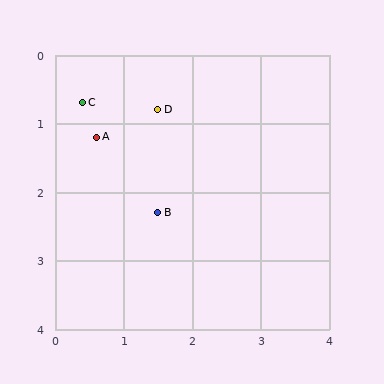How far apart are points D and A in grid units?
Points D and A are about 1.0 grid units apart.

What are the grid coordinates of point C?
Point C is at approximately (0.4, 0.7).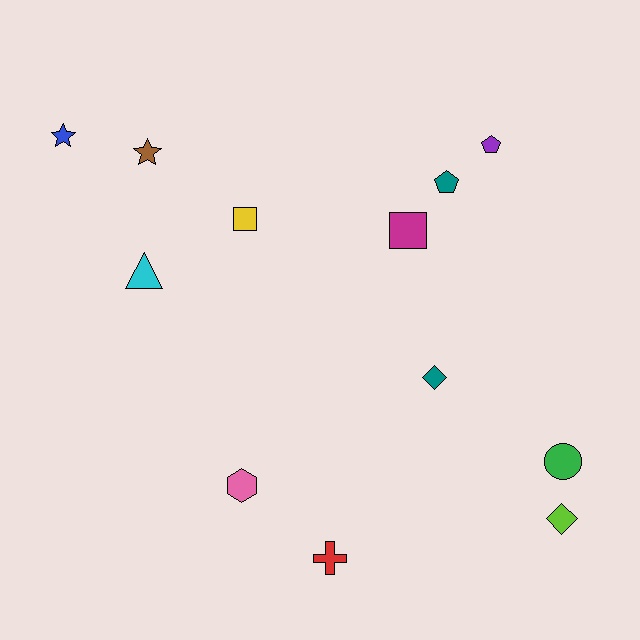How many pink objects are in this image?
There is 1 pink object.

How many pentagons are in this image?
There are 2 pentagons.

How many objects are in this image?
There are 12 objects.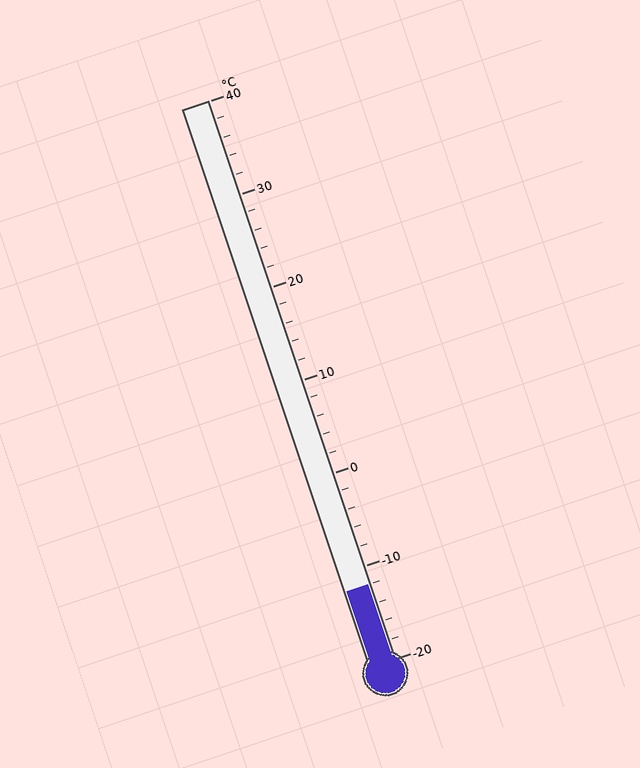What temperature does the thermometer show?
The thermometer shows approximately -12°C.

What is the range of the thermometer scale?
The thermometer scale ranges from -20°C to 40°C.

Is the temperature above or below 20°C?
The temperature is below 20°C.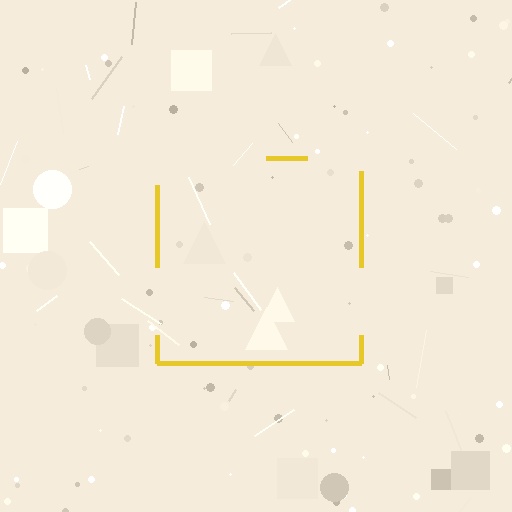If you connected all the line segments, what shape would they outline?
They would outline a square.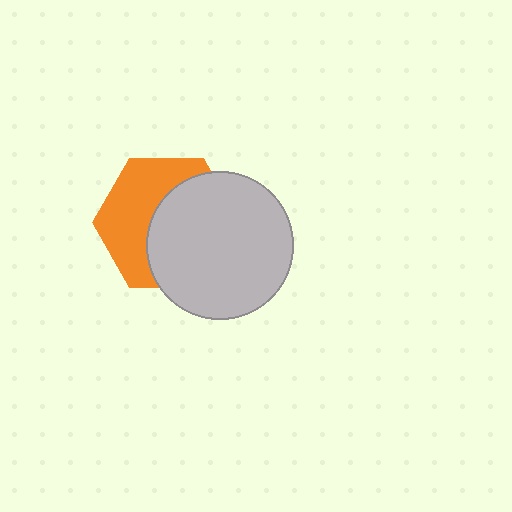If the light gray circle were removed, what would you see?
You would see the complete orange hexagon.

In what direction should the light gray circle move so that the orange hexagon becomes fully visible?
The light gray circle should move right. That is the shortest direction to clear the overlap and leave the orange hexagon fully visible.